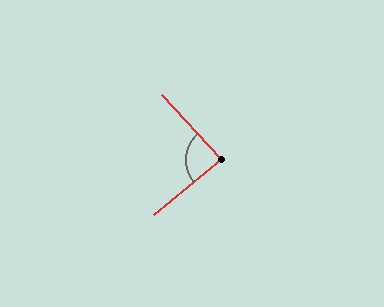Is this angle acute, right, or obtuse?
It is approximately a right angle.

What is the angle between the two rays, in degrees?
Approximately 87 degrees.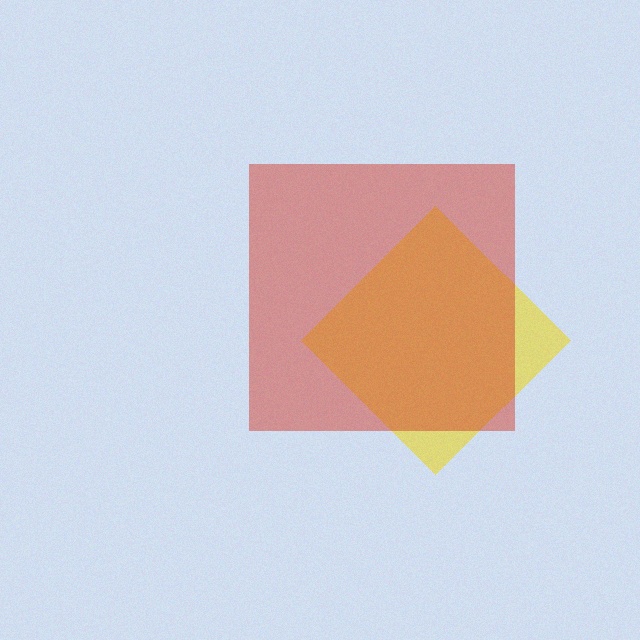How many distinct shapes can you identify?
There are 2 distinct shapes: a yellow diamond, a red square.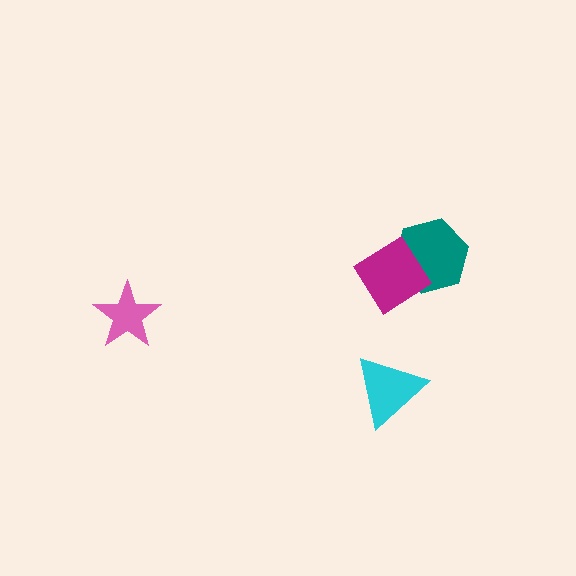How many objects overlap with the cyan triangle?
0 objects overlap with the cyan triangle.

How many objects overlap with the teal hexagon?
1 object overlaps with the teal hexagon.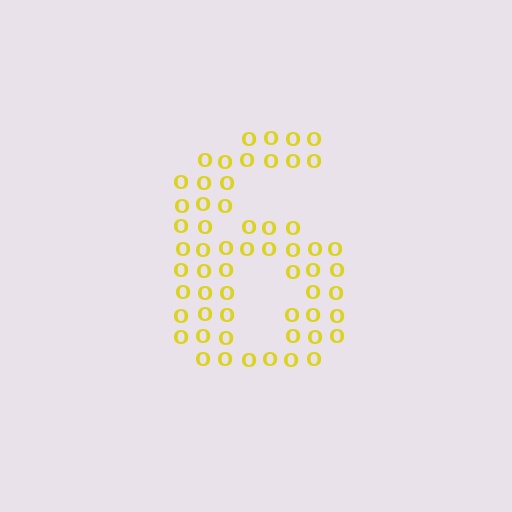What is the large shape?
The large shape is the digit 6.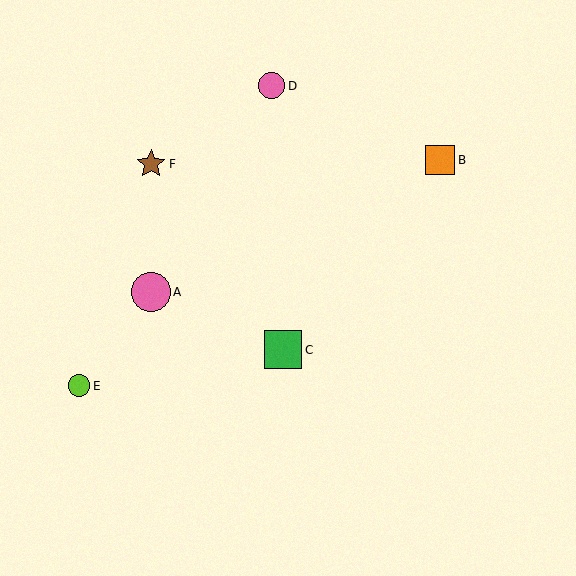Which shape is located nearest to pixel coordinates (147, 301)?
The pink circle (labeled A) at (151, 292) is nearest to that location.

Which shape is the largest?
The pink circle (labeled A) is the largest.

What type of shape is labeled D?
Shape D is a pink circle.